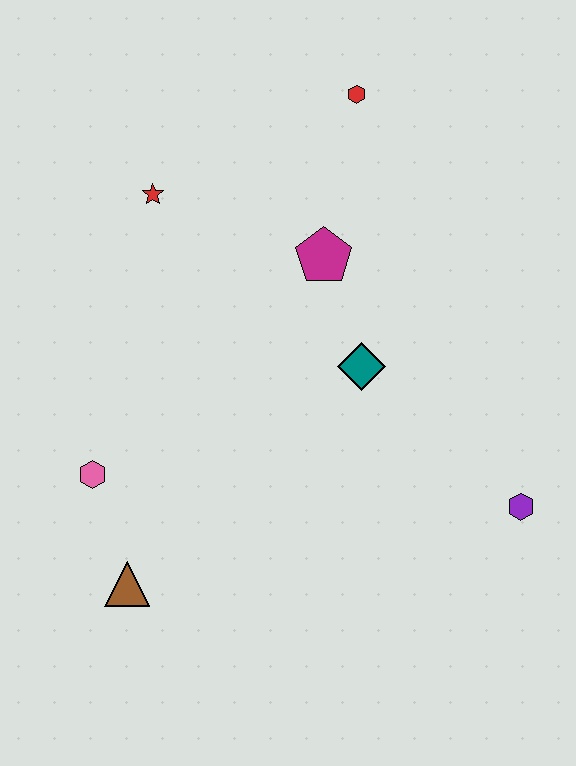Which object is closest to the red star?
The magenta pentagon is closest to the red star.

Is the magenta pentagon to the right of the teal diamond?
No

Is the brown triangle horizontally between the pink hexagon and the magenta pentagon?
Yes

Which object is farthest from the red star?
The purple hexagon is farthest from the red star.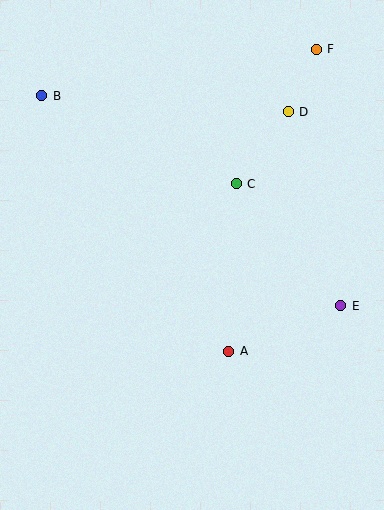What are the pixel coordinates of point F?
Point F is at (316, 49).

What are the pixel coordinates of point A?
Point A is at (229, 351).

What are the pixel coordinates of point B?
Point B is at (42, 96).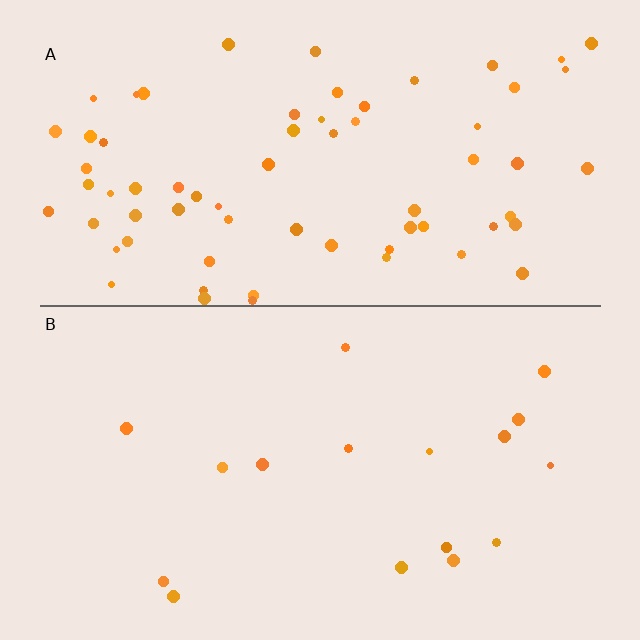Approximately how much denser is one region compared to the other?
Approximately 4.0× — region A over region B.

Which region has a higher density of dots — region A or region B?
A (the top).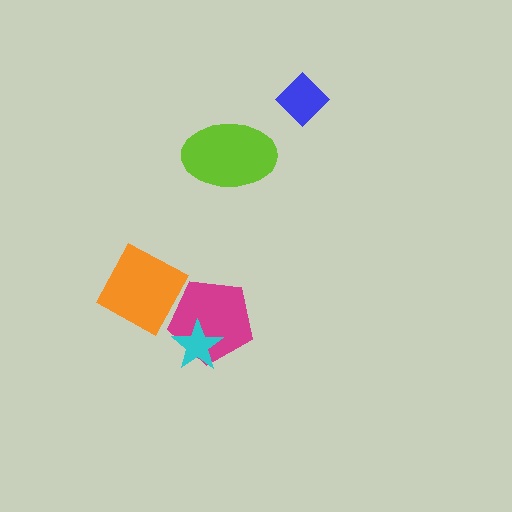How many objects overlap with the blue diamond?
0 objects overlap with the blue diamond.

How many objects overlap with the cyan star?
1 object overlaps with the cyan star.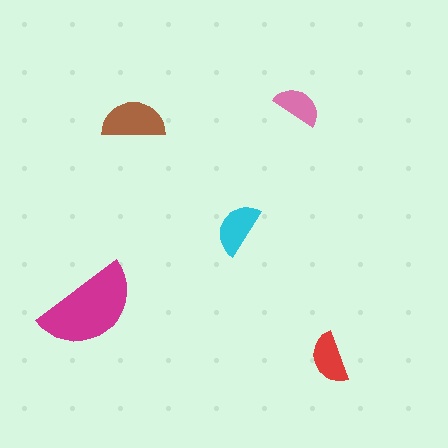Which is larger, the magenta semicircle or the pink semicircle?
The magenta one.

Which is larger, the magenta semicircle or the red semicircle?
The magenta one.